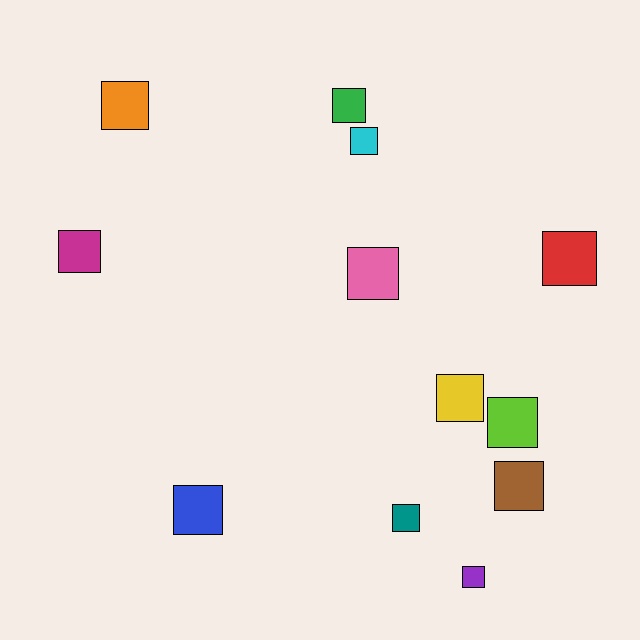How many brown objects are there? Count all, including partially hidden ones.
There is 1 brown object.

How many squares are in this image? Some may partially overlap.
There are 12 squares.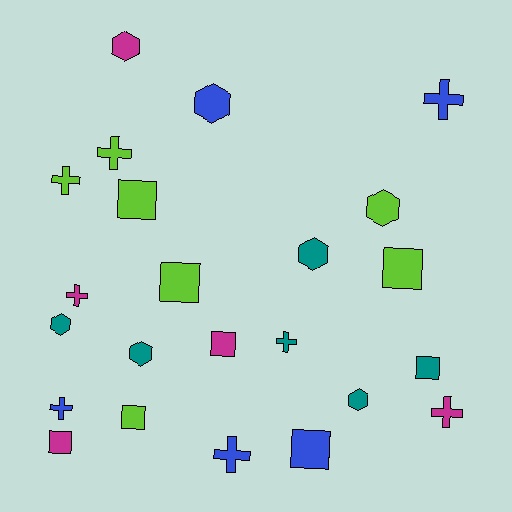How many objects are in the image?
There are 23 objects.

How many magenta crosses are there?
There are 2 magenta crosses.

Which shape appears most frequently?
Cross, with 8 objects.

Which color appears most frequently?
Lime, with 7 objects.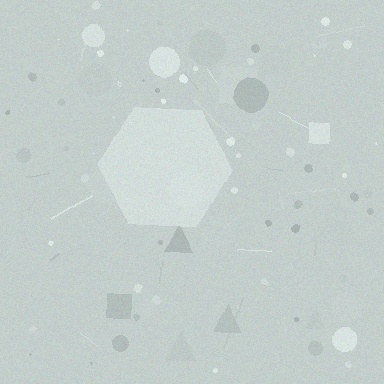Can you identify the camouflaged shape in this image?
The camouflaged shape is a hexagon.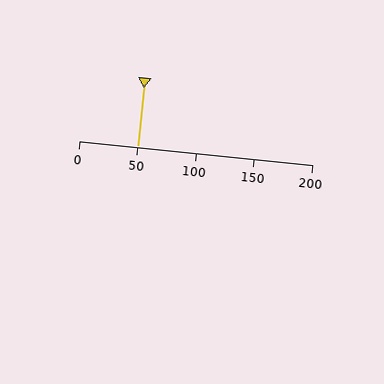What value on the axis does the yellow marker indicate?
The marker indicates approximately 50.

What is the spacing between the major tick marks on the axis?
The major ticks are spaced 50 apart.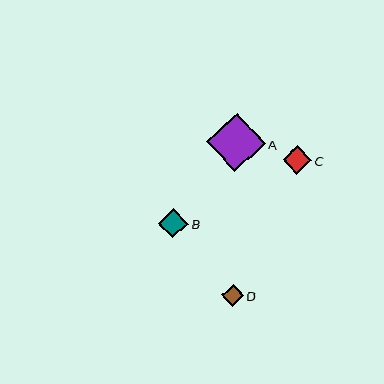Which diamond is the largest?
Diamond A is the largest with a size of approximately 59 pixels.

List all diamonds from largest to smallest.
From largest to smallest: A, B, C, D.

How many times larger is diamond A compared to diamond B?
Diamond A is approximately 2.0 times the size of diamond B.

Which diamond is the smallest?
Diamond D is the smallest with a size of approximately 22 pixels.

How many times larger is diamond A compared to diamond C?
Diamond A is approximately 2.1 times the size of diamond C.